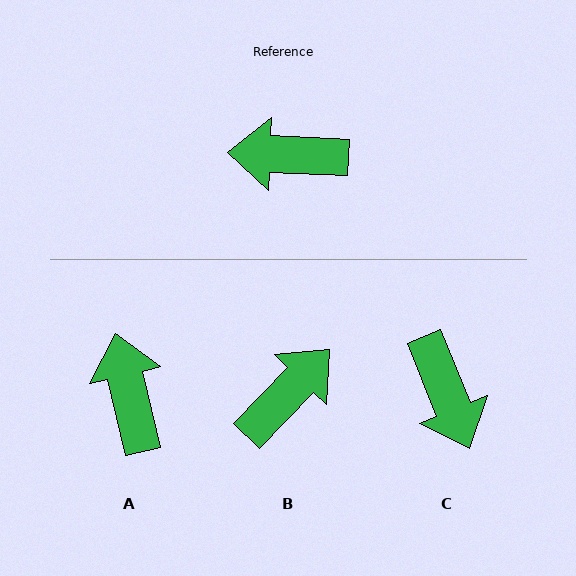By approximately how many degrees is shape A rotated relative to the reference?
Approximately 75 degrees clockwise.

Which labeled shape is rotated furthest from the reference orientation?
B, about 131 degrees away.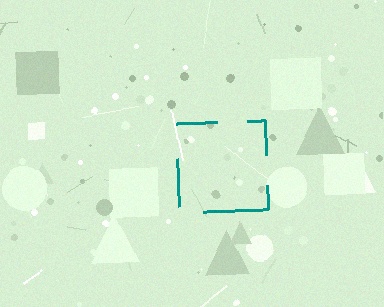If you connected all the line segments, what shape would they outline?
They would outline a square.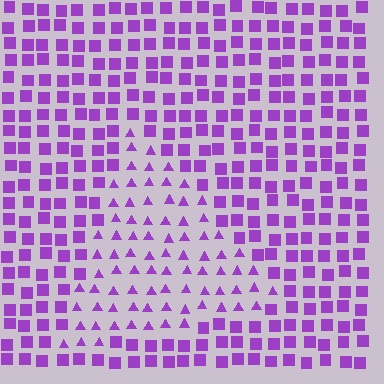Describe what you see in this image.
The image is filled with small purple elements arranged in a uniform grid. A triangle-shaped region contains triangles, while the surrounding area contains squares. The boundary is defined purely by the change in element shape.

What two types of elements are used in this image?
The image uses triangles inside the triangle region and squares outside it.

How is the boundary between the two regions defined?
The boundary is defined by a change in element shape: triangles inside vs. squares outside. All elements share the same color and spacing.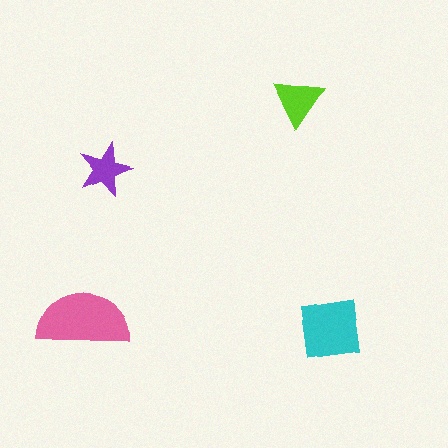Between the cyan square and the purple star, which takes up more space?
The cyan square.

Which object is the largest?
The pink semicircle.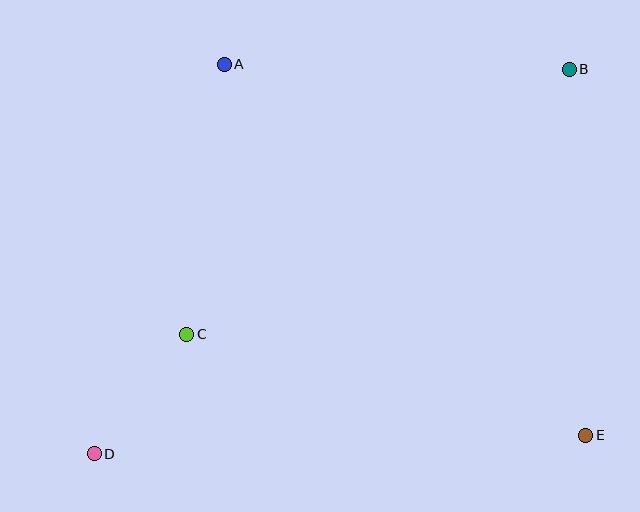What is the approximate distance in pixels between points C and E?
The distance between C and E is approximately 412 pixels.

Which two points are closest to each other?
Points C and D are closest to each other.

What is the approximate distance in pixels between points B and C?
The distance between B and C is approximately 465 pixels.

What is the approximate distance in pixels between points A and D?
The distance between A and D is approximately 410 pixels.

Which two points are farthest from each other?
Points B and D are farthest from each other.